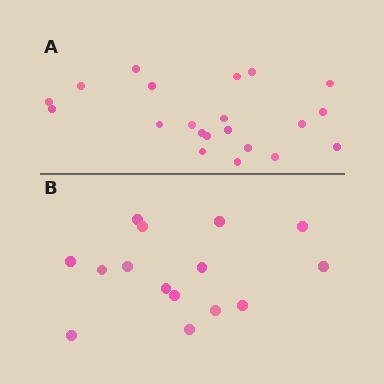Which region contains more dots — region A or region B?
Region A (the top region) has more dots.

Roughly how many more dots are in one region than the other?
Region A has about 6 more dots than region B.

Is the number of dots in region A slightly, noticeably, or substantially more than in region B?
Region A has noticeably more, but not dramatically so. The ratio is roughly 1.4 to 1.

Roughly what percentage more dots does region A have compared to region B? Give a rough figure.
About 40% more.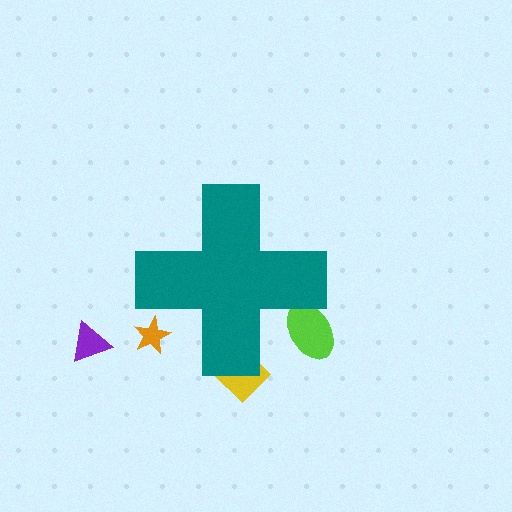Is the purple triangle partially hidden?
No, the purple triangle is fully visible.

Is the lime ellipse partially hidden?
Yes, the lime ellipse is partially hidden behind the teal cross.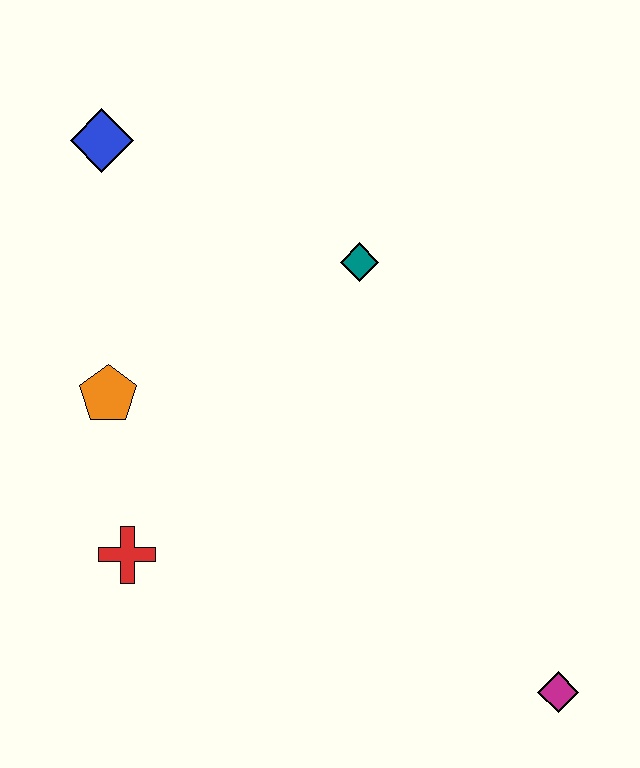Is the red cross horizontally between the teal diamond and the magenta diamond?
No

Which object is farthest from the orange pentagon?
The magenta diamond is farthest from the orange pentagon.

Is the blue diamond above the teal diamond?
Yes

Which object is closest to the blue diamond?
The orange pentagon is closest to the blue diamond.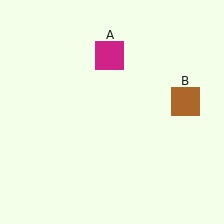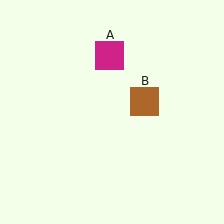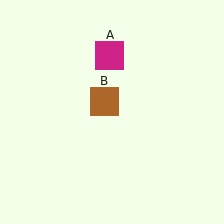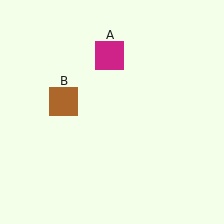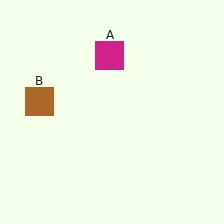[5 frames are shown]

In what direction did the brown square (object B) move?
The brown square (object B) moved left.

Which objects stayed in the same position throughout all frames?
Magenta square (object A) remained stationary.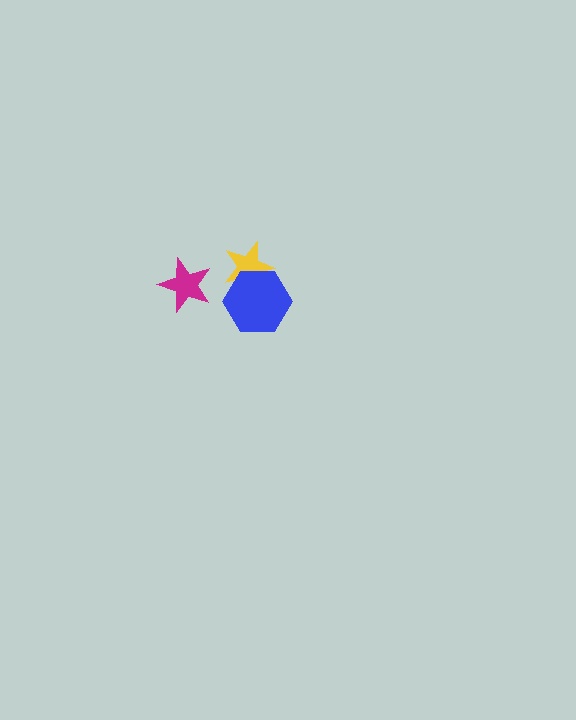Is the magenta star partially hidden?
No, no other shape covers it.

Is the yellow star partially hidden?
Yes, it is partially covered by another shape.